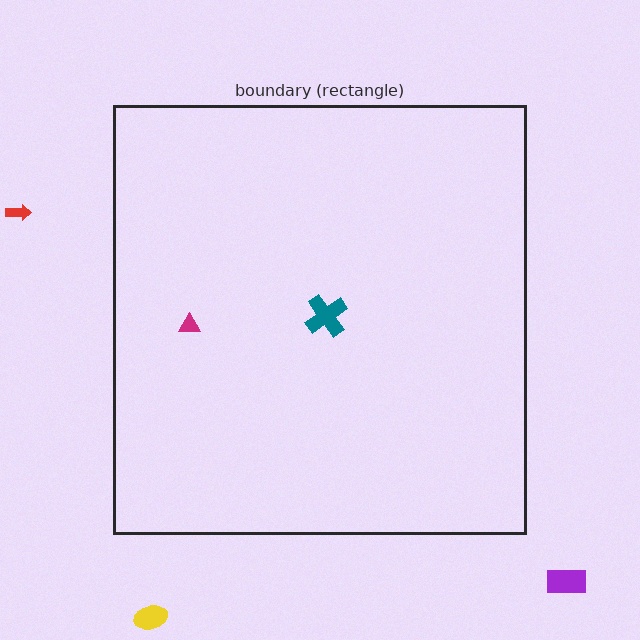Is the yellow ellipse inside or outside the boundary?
Outside.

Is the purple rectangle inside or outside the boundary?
Outside.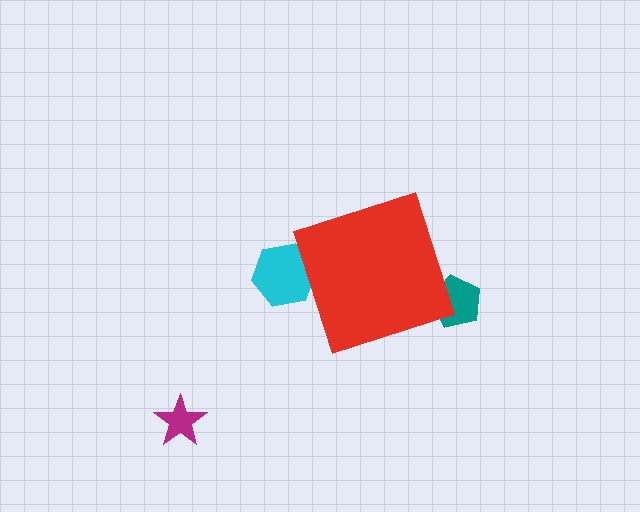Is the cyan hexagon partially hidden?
Yes, the cyan hexagon is partially hidden behind the red diamond.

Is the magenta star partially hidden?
No, the magenta star is fully visible.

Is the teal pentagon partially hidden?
Yes, the teal pentagon is partially hidden behind the red diamond.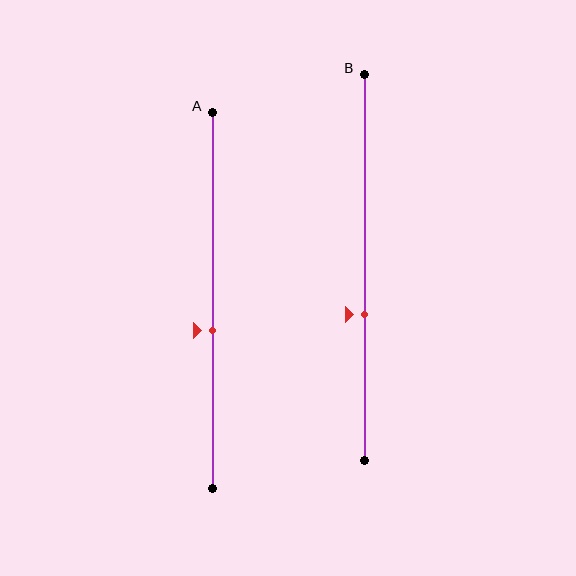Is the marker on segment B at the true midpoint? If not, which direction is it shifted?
No, the marker on segment B is shifted downward by about 12% of the segment length.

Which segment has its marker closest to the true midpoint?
Segment A has its marker closest to the true midpoint.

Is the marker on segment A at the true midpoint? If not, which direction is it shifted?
No, the marker on segment A is shifted downward by about 8% of the segment length.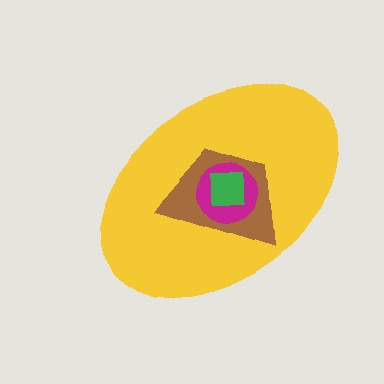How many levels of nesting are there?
4.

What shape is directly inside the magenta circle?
The green square.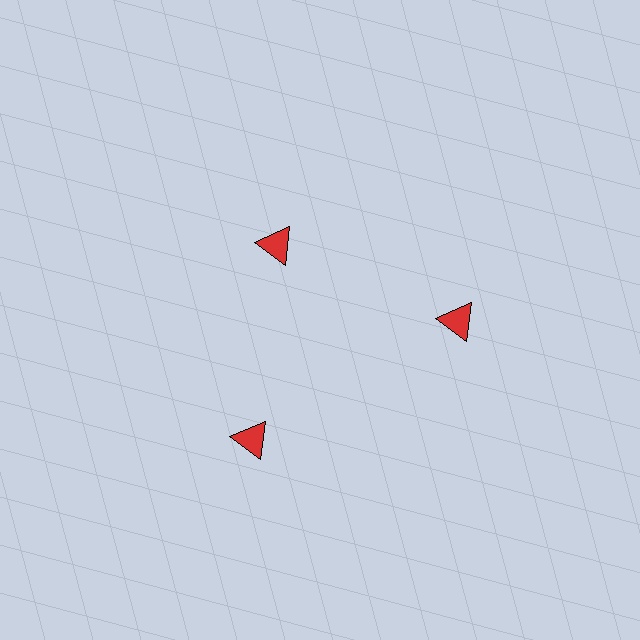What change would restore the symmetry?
The symmetry would be restored by moving it outward, back onto the ring so that all 3 triangles sit at equal angles and equal distance from the center.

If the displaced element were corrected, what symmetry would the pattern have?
It would have 3-fold rotational symmetry — the pattern would map onto itself every 120 degrees.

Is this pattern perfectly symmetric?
No. The 3 red triangles are arranged in a ring, but one element near the 11 o'clock position is pulled inward toward the center, breaking the 3-fold rotational symmetry.